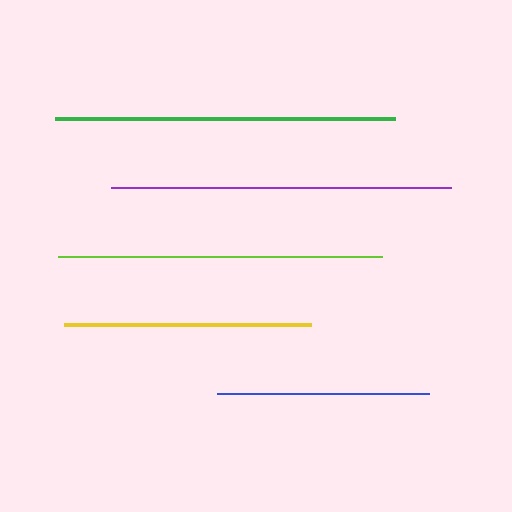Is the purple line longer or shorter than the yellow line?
The purple line is longer than the yellow line.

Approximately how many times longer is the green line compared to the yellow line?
The green line is approximately 1.4 times the length of the yellow line.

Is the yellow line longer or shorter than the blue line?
The yellow line is longer than the blue line.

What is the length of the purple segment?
The purple segment is approximately 340 pixels long.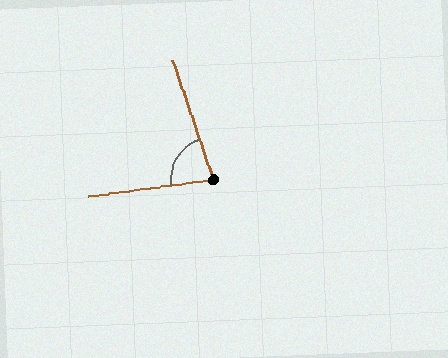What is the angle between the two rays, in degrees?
Approximately 79 degrees.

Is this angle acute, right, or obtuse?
It is acute.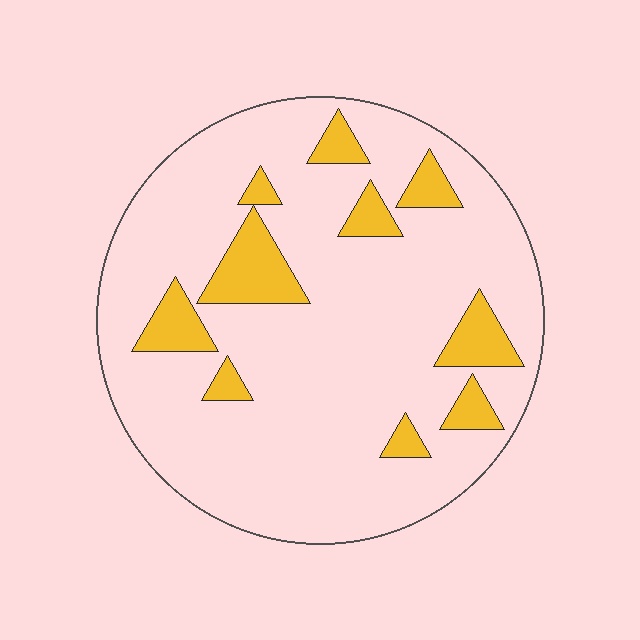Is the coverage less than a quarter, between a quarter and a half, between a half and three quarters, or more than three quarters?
Less than a quarter.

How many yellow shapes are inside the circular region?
10.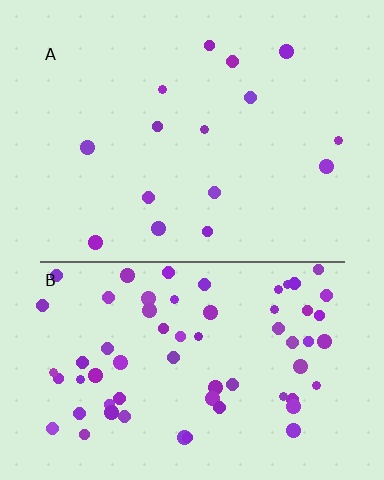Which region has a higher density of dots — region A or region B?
B (the bottom).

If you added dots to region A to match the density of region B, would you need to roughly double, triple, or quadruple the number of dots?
Approximately quadruple.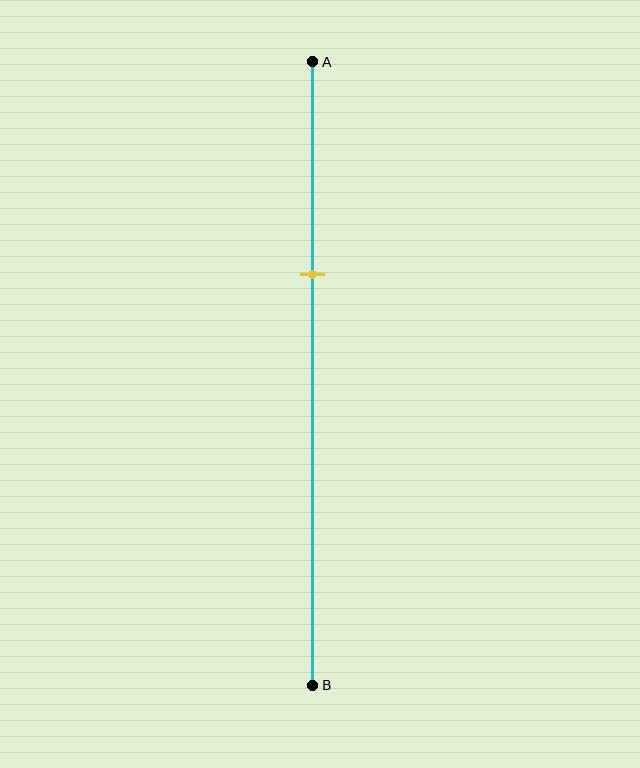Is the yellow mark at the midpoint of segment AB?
No, the mark is at about 35% from A, not at the 50% midpoint.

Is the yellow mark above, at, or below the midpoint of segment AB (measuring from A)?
The yellow mark is above the midpoint of segment AB.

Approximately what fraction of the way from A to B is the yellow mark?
The yellow mark is approximately 35% of the way from A to B.